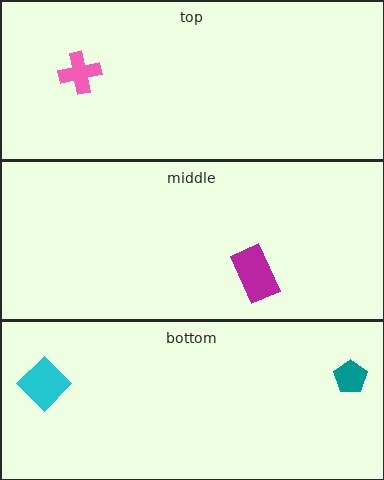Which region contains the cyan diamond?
The bottom region.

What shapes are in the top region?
The pink cross.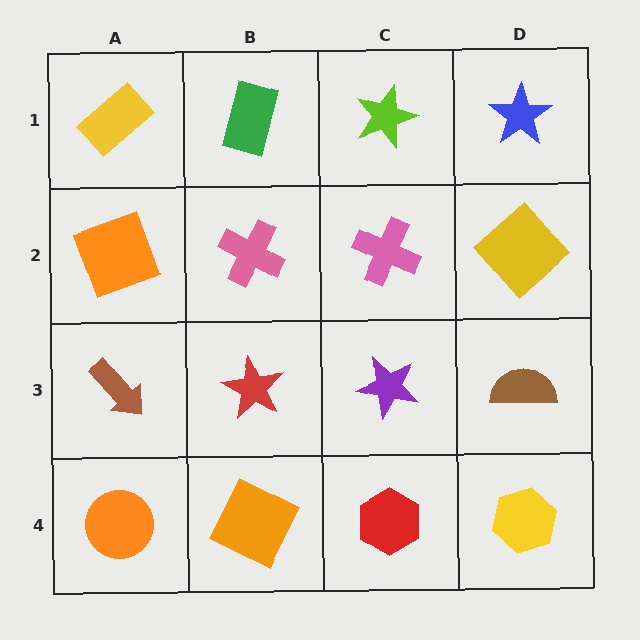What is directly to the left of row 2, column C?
A pink cross.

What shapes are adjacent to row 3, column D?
A yellow diamond (row 2, column D), a yellow hexagon (row 4, column D), a purple star (row 3, column C).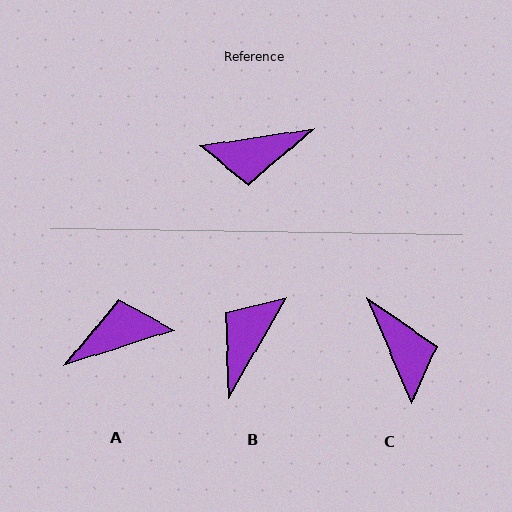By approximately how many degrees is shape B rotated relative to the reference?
Approximately 129 degrees clockwise.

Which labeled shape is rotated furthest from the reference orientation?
A, about 171 degrees away.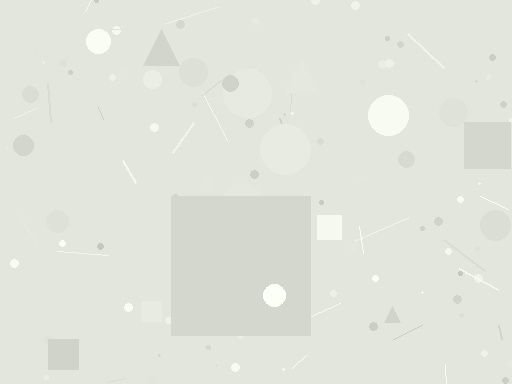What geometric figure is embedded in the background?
A square is embedded in the background.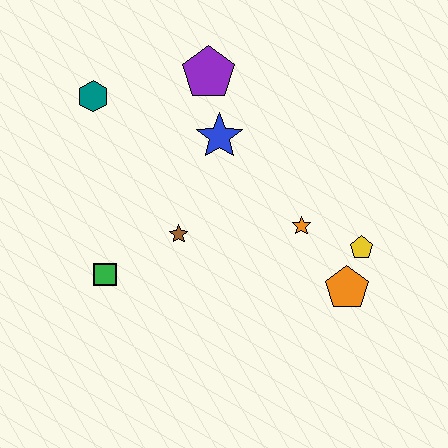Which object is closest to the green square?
The brown star is closest to the green square.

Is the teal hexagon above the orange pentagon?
Yes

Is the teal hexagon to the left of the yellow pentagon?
Yes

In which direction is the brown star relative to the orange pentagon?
The brown star is to the left of the orange pentagon.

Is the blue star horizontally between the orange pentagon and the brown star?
Yes